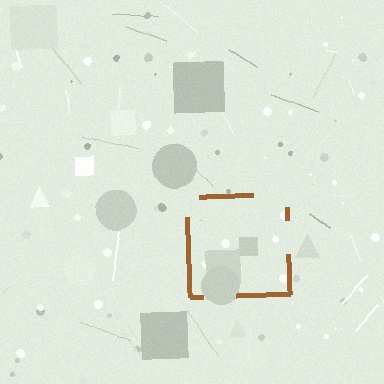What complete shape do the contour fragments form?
The contour fragments form a square.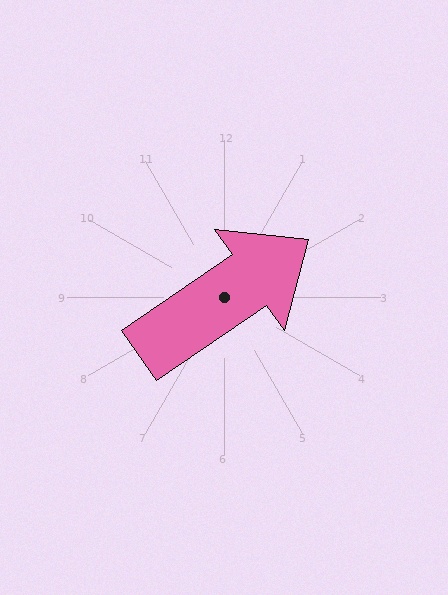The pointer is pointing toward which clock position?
Roughly 2 o'clock.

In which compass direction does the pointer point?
Northeast.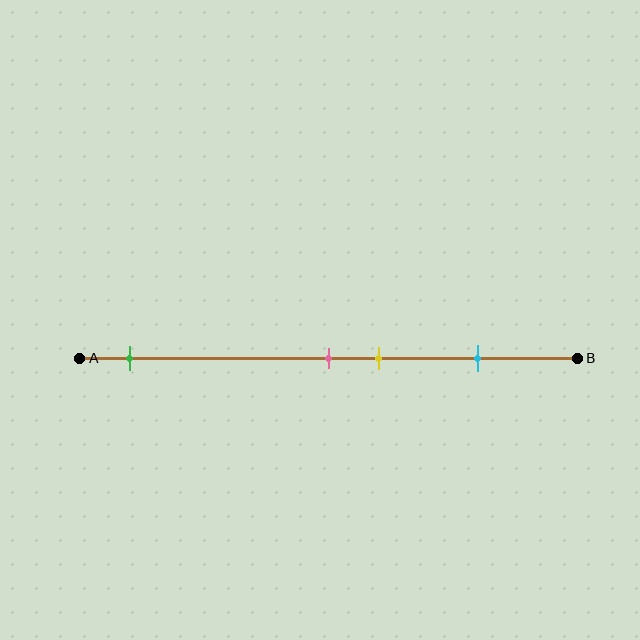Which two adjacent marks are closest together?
The pink and yellow marks are the closest adjacent pair.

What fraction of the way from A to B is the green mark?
The green mark is approximately 10% (0.1) of the way from A to B.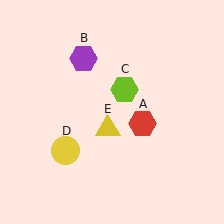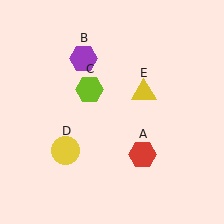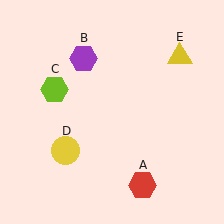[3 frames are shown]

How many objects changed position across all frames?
3 objects changed position: red hexagon (object A), lime hexagon (object C), yellow triangle (object E).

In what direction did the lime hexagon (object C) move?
The lime hexagon (object C) moved left.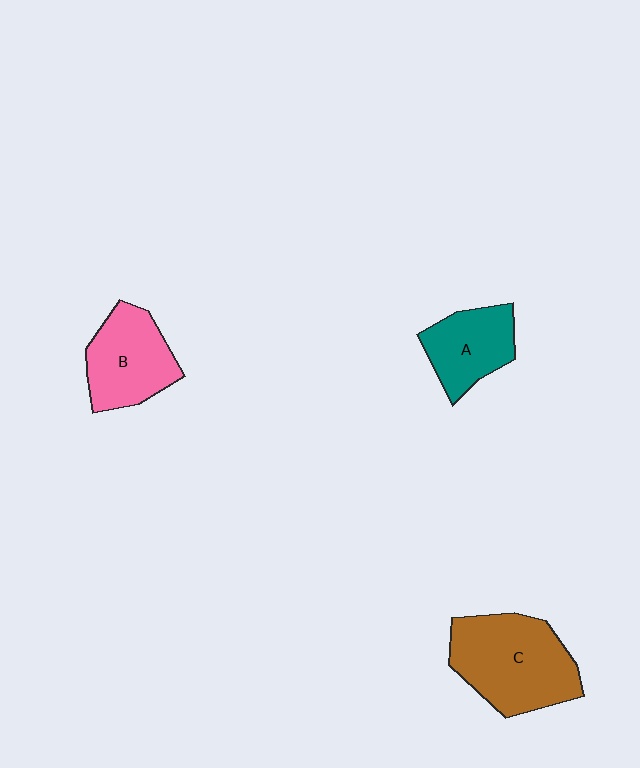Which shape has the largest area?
Shape C (brown).